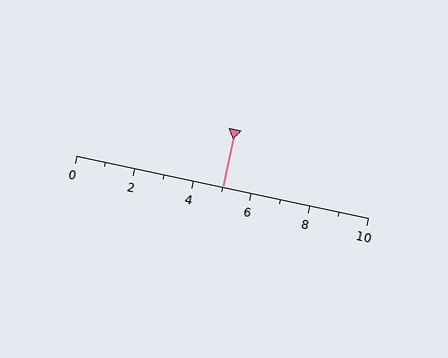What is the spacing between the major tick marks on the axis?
The major ticks are spaced 2 apart.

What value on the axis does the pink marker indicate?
The marker indicates approximately 5.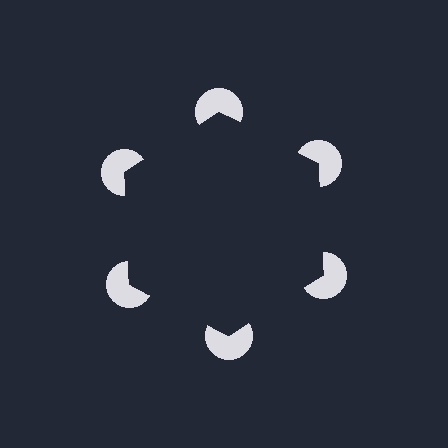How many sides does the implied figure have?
6 sides.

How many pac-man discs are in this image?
There are 6 — one at each vertex of the illusory hexagon.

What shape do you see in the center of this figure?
An illusory hexagon — its edges are inferred from the aligned wedge cuts in the pac-man discs, not physically drawn.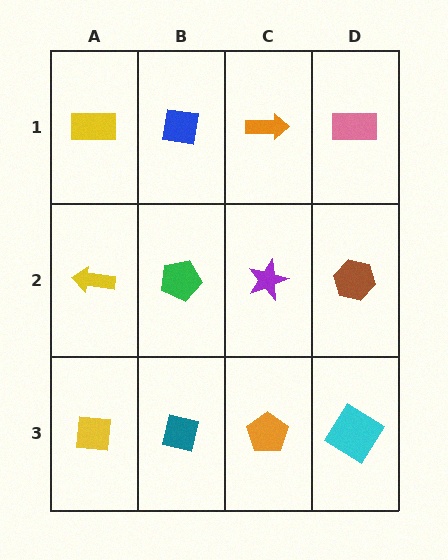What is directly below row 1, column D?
A brown hexagon.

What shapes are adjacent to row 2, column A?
A yellow rectangle (row 1, column A), a yellow square (row 3, column A), a green pentagon (row 2, column B).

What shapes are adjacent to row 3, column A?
A yellow arrow (row 2, column A), a teal square (row 3, column B).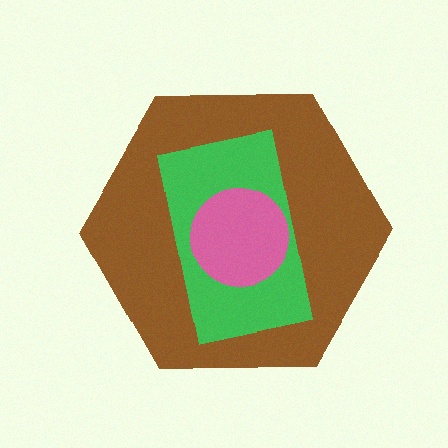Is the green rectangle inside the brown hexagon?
Yes.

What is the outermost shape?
The brown hexagon.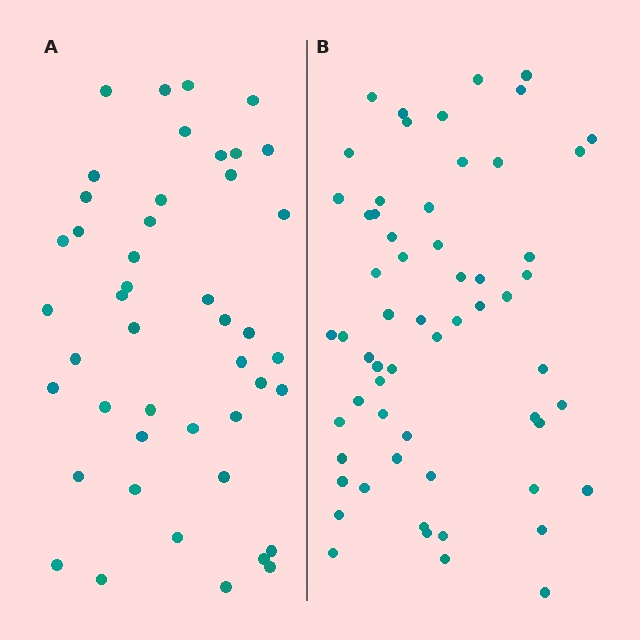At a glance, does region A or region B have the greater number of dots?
Region B (the right region) has more dots.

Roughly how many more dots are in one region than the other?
Region B has approximately 15 more dots than region A.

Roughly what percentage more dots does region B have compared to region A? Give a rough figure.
About 35% more.